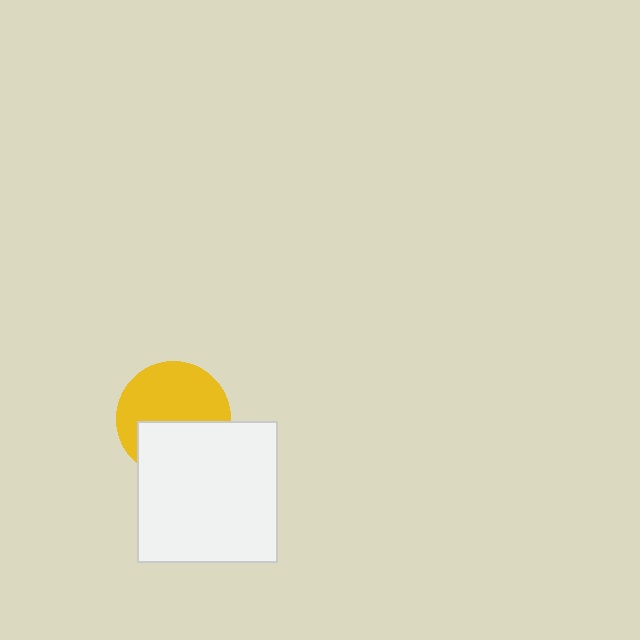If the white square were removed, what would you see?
You would see the complete yellow circle.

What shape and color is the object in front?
The object in front is a white square.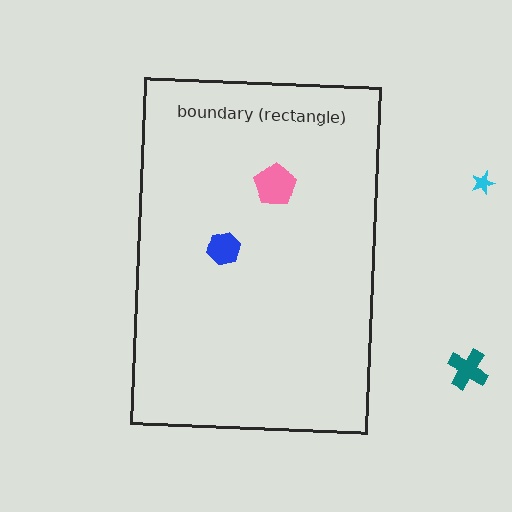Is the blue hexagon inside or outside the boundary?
Inside.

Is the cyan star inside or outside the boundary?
Outside.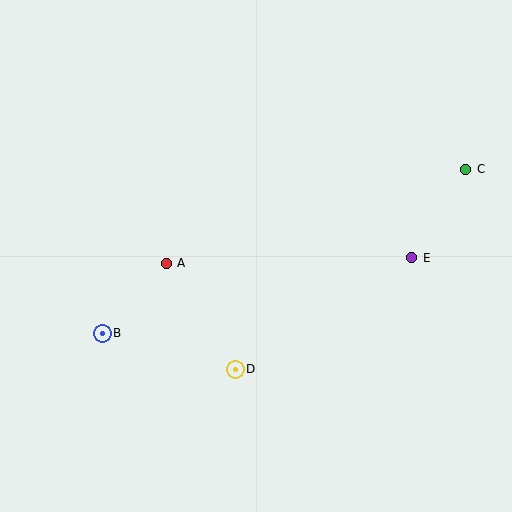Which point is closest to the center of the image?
Point A at (166, 263) is closest to the center.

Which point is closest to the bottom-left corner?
Point B is closest to the bottom-left corner.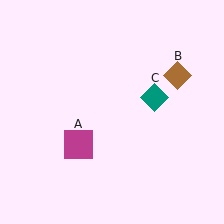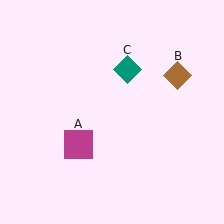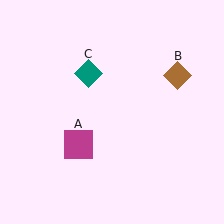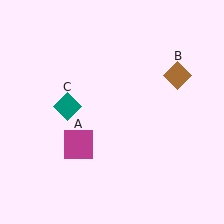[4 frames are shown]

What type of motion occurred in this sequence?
The teal diamond (object C) rotated counterclockwise around the center of the scene.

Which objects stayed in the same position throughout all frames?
Magenta square (object A) and brown diamond (object B) remained stationary.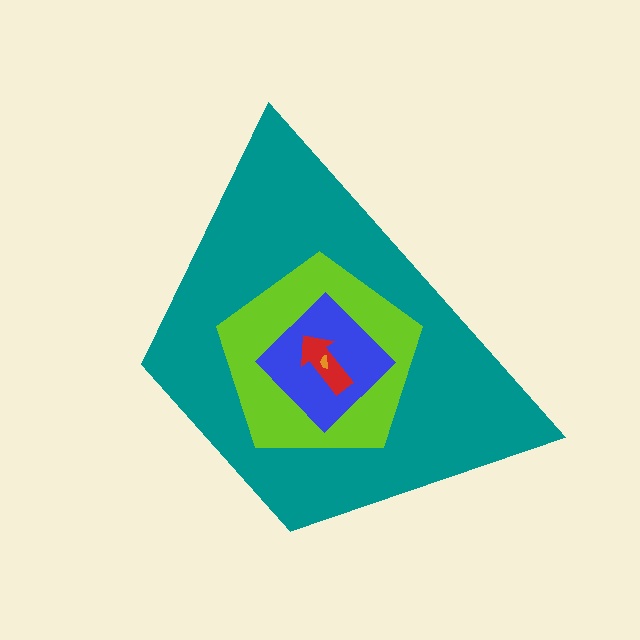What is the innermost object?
The orange semicircle.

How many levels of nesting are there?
5.